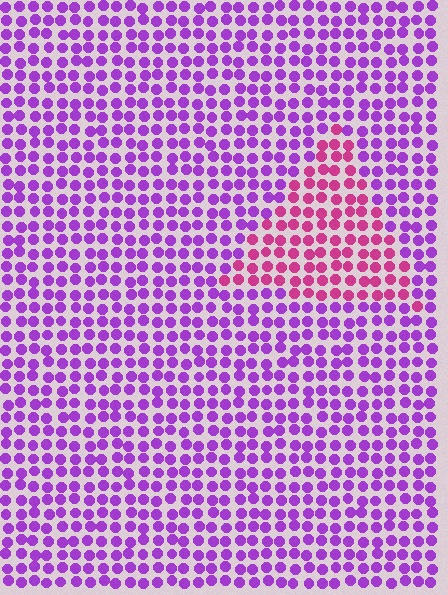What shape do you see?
I see a triangle.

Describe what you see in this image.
The image is filled with small purple elements in a uniform arrangement. A triangle-shaped region is visible where the elements are tinted to a slightly different hue, forming a subtle color boundary.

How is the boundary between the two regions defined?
The boundary is defined purely by a slight shift in hue (about 43 degrees). Spacing, size, and orientation are identical on both sides.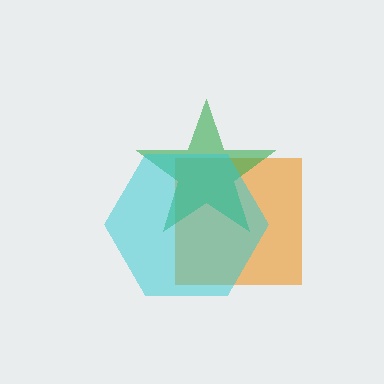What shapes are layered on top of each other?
The layered shapes are: an orange square, a green star, a cyan hexagon.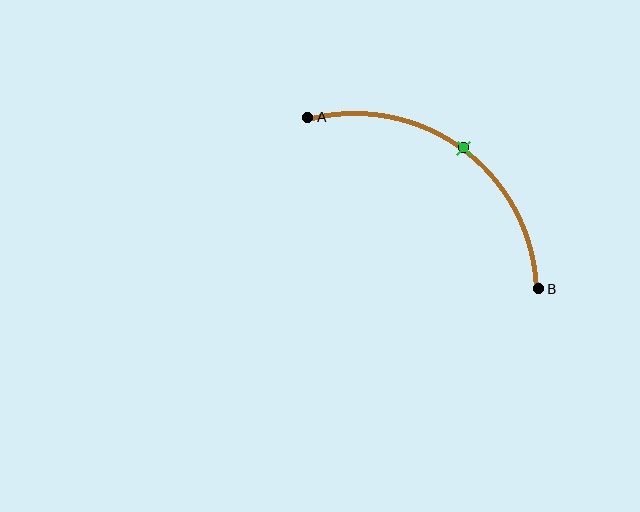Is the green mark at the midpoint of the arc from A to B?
Yes. The green mark lies on the arc at equal arc-length from both A and B — it is the arc midpoint.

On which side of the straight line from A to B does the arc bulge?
The arc bulges above and to the right of the straight line connecting A and B.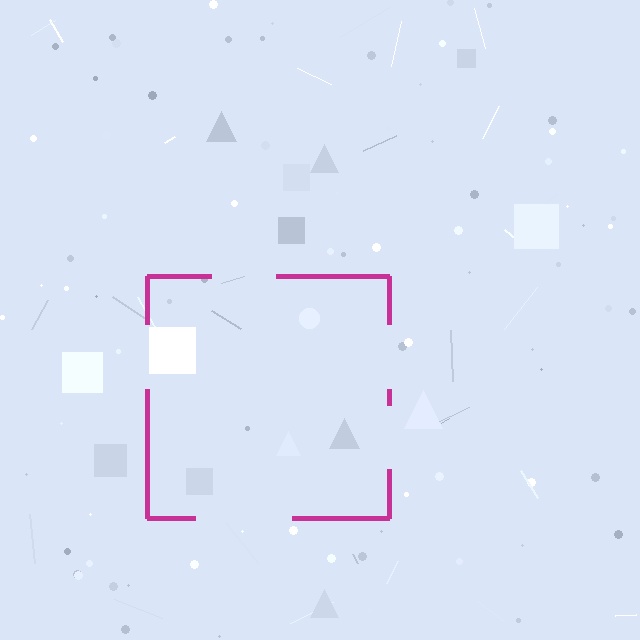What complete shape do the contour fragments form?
The contour fragments form a square.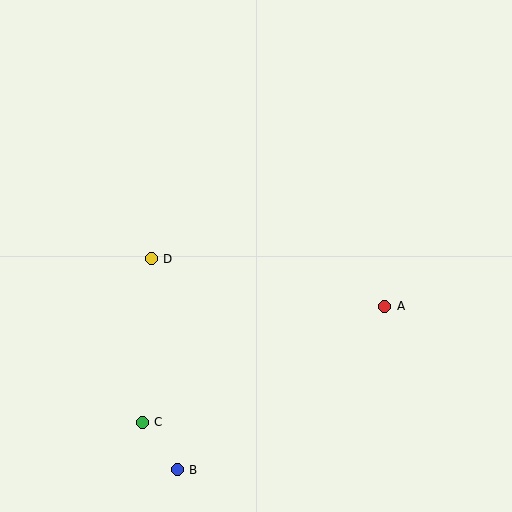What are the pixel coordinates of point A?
Point A is at (385, 306).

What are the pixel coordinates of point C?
Point C is at (142, 422).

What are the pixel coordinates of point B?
Point B is at (177, 470).